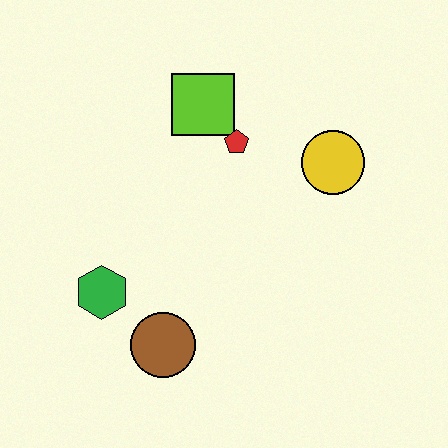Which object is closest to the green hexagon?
The brown circle is closest to the green hexagon.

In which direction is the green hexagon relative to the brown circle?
The green hexagon is to the left of the brown circle.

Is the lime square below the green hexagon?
No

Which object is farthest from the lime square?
The brown circle is farthest from the lime square.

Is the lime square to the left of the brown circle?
No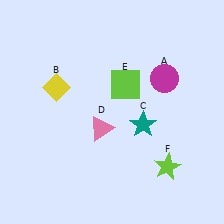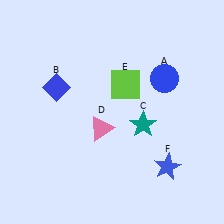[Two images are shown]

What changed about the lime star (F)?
In Image 1, F is lime. In Image 2, it changed to blue.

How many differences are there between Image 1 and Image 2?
There are 3 differences between the two images.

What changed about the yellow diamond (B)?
In Image 1, B is yellow. In Image 2, it changed to blue.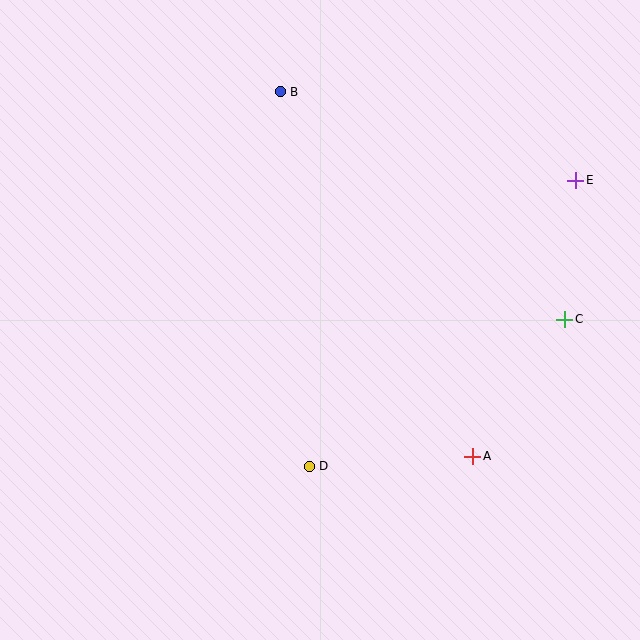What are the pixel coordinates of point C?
Point C is at (565, 319).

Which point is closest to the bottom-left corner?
Point D is closest to the bottom-left corner.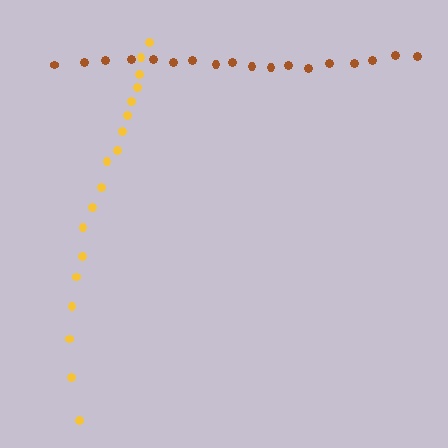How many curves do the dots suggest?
There are 2 distinct paths.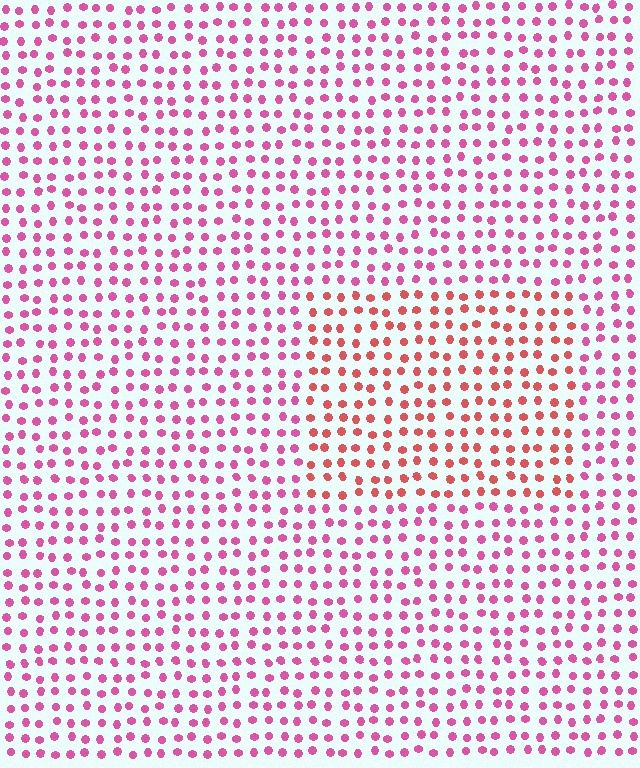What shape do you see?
I see a rectangle.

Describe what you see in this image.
The image is filled with small pink elements in a uniform arrangement. A rectangle-shaped region is visible where the elements are tinted to a slightly different hue, forming a subtle color boundary.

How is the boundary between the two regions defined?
The boundary is defined purely by a slight shift in hue (about 34 degrees). Spacing, size, and orientation are identical on both sides.